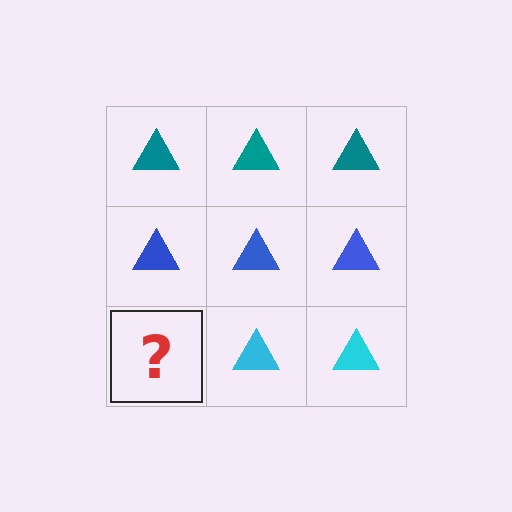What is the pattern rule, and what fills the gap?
The rule is that each row has a consistent color. The gap should be filled with a cyan triangle.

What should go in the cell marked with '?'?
The missing cell should contain a cyan triangle.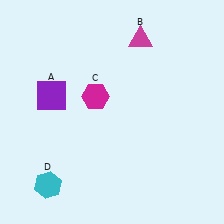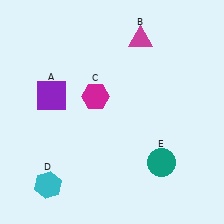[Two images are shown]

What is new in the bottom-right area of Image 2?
A teal circle (E) was added in the bottom-right area of Image 2.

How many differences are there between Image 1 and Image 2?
There is 1 difference between the two images.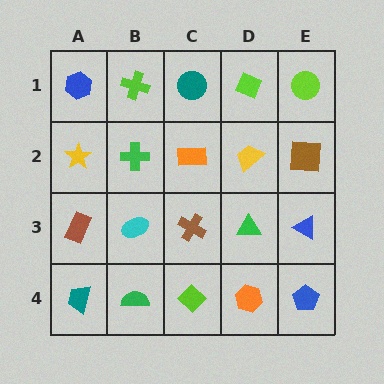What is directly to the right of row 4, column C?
An orange hexagon.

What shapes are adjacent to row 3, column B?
A green cross (row 2, column B), a green semicircle (row 4, column B), a brown rectangle (row 3, column A), a brown cross (row 3, column C).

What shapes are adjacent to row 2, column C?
A teal circle (row 1, column C), a brown cross (row 3, column C), a green cross (row 2, column B), a yellow trapezoid (row 2, column D).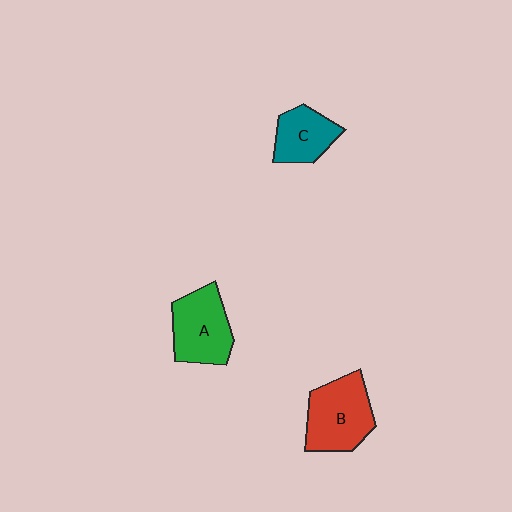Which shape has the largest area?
Shape B (red).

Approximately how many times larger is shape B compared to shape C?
Approximately 1.5 times.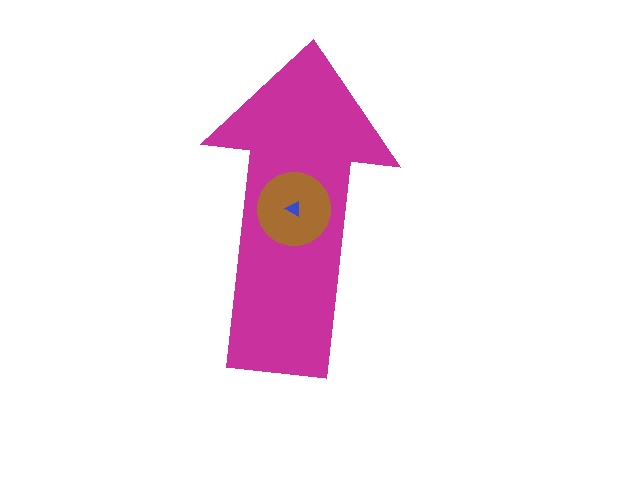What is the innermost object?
The blue triangle.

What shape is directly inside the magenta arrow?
The brown circle.